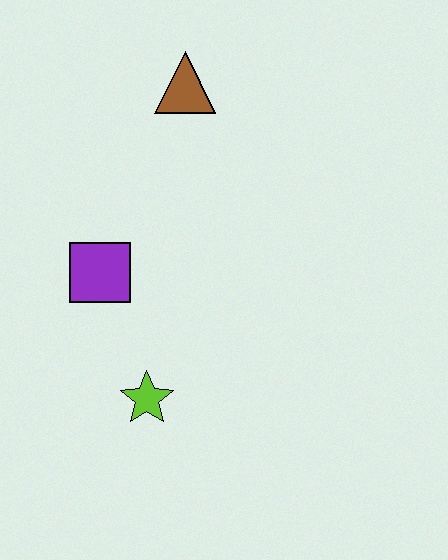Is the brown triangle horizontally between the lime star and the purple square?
No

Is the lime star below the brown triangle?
Yes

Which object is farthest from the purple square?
The brown triangle is farthest from the purple square.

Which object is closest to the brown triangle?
The purple square is closest to the brown triangle.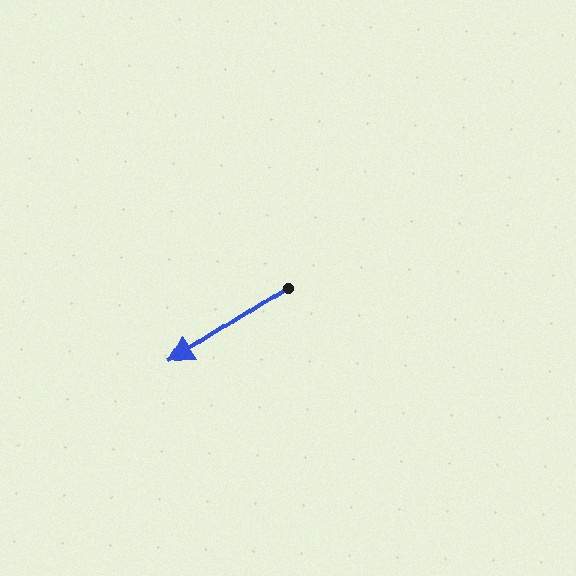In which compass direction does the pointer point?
Southwest.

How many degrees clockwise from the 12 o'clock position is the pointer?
Approximately 236 degrees.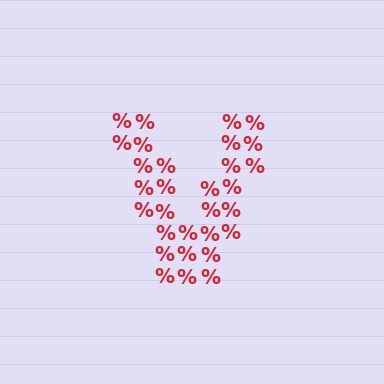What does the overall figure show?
The overall figure shows the letter V.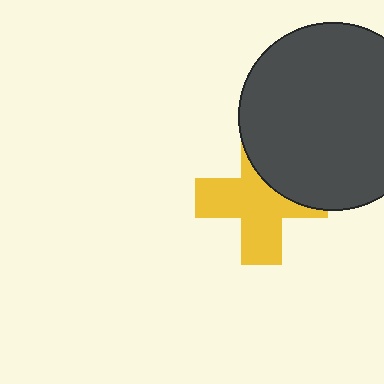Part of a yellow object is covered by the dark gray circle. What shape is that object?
It is a cross.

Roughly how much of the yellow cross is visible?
Most of it is visible (roughly 66%).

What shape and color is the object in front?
The object in front is a dark gray circle.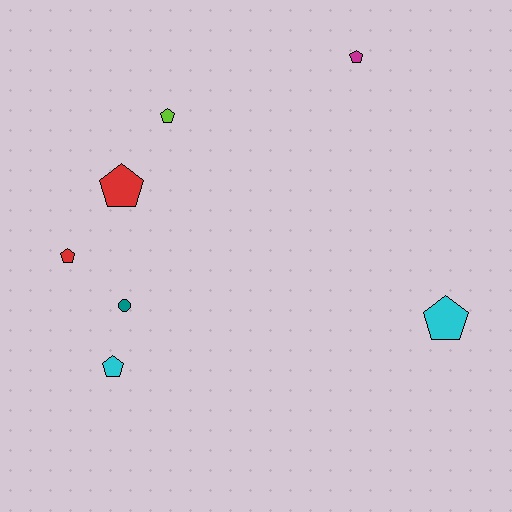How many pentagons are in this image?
There are 6 pentagons.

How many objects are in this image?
There are 7 objects.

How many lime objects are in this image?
There is 1 lime object.